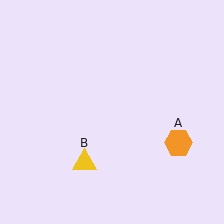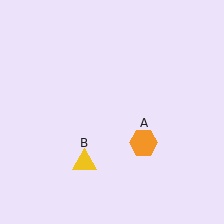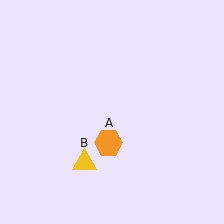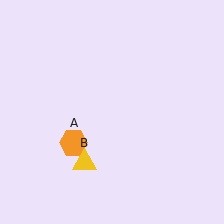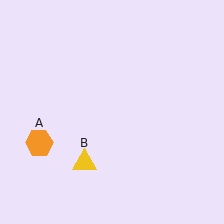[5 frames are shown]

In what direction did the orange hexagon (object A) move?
The orange hexagon (object A) moved left.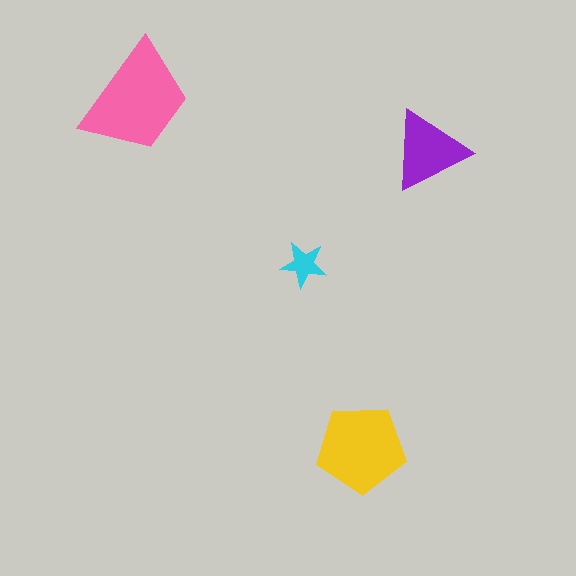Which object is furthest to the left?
The pink trapezoid is leftmost.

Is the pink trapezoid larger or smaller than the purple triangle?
Larger.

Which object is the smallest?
The cyan star.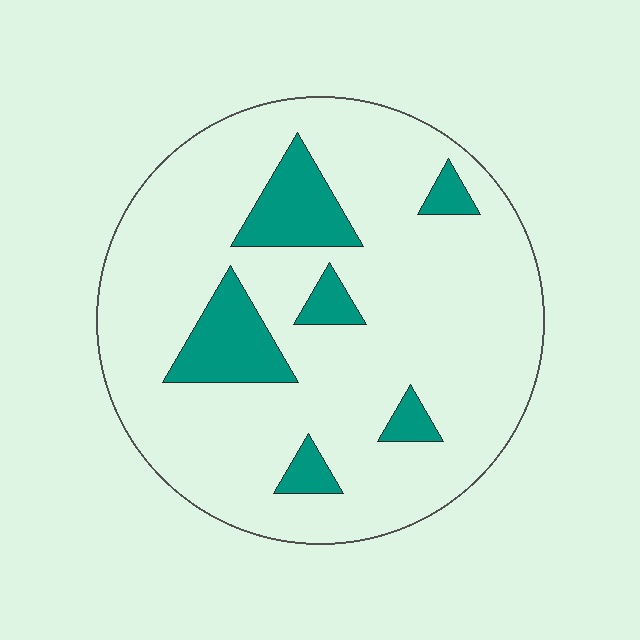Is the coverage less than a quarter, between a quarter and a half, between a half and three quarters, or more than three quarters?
Less than a quarter.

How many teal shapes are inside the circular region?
6.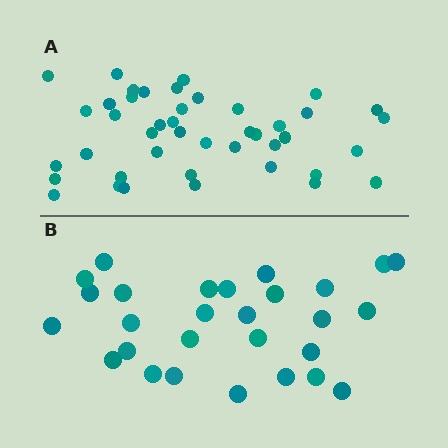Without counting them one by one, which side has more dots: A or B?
Region A (the top region) has more dots.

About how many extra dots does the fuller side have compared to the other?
Region A has approximately 15 more dots than region B.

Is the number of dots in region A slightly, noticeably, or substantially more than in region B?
Region A has substantially more. The ratio is roughly 1.5 to 1.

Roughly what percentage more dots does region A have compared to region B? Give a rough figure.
About 55% more.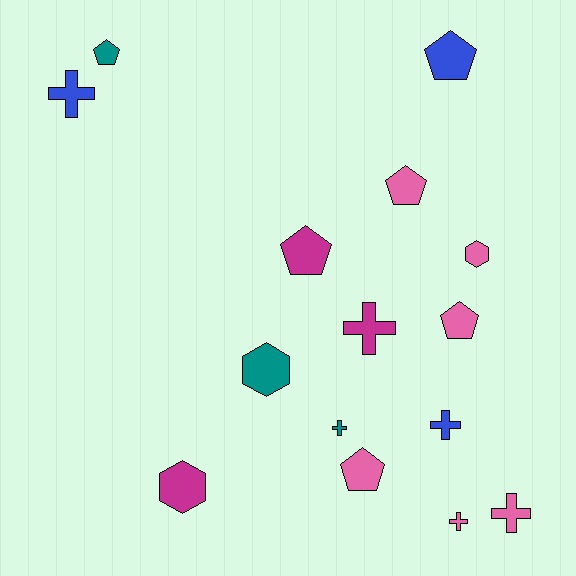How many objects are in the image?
There are 15 objects.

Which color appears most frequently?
Pink, with 6 objects.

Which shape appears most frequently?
Pentagon, with 6 objects.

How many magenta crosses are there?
There is 1 magenta cross.